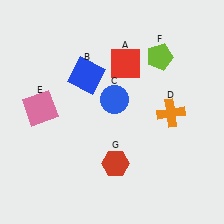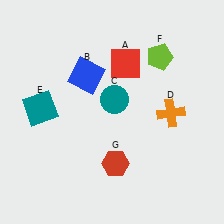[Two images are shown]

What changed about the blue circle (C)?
In Image 1, C is blue. In Image 2, it changed to teal.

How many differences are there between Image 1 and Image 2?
There are 2 differences between the two images.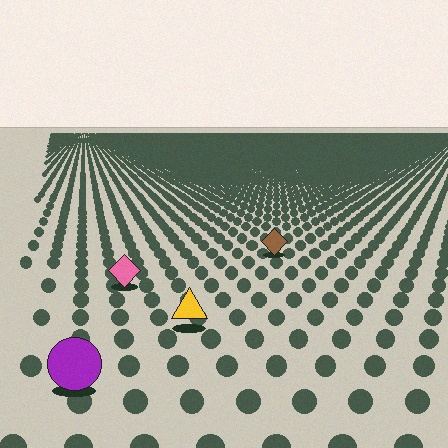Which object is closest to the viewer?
The purple circle is closest. The texture marks near it are larger and more spread out.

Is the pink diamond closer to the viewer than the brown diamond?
Yes. The pink diamond is closer — you can tell from the texture gradient: the ground texture is coarser near it.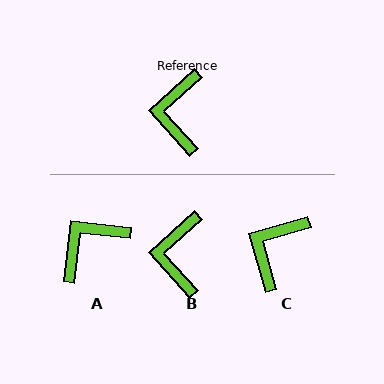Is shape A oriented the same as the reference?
No, it is off by about 48 degrees.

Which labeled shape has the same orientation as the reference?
B.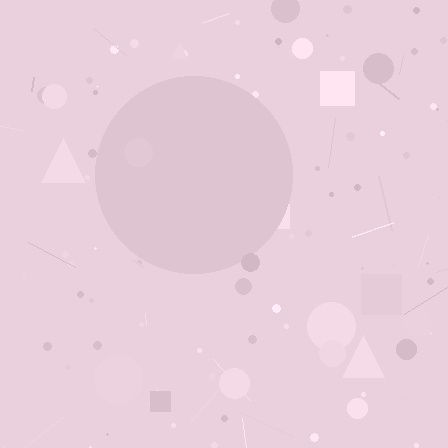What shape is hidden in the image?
A circle is hidden in the image.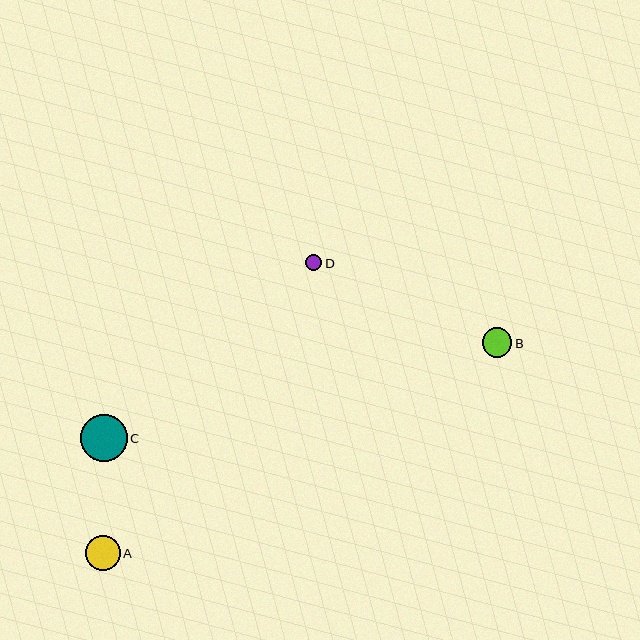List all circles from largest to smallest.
From largest to smallest: C, A, B, D.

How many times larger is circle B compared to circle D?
Circle B is approximately 1.8 times the size of circle D.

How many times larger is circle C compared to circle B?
Circle C is approximately 1.6 times the size of circle B.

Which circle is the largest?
Circle C is the largest with a size of approximately 47 pixels.